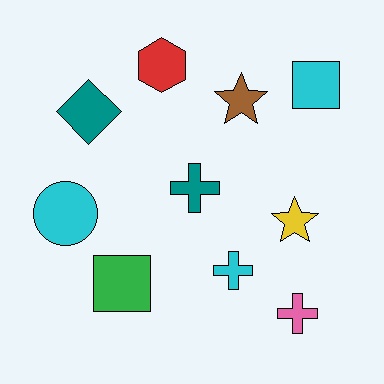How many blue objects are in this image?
There are no blue objects.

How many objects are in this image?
There are 10 objects.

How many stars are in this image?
There are 2 stars.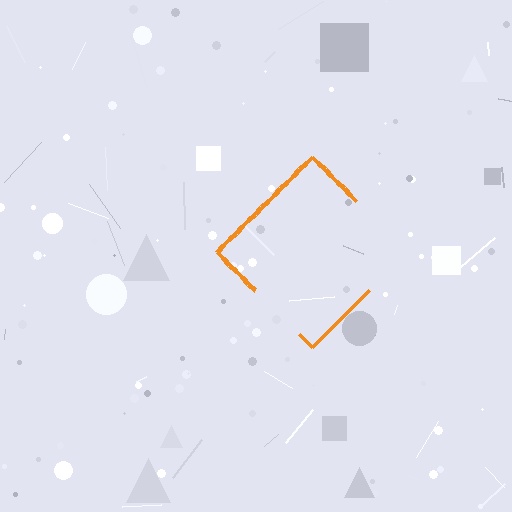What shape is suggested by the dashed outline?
The dashed outline suggests a diamond.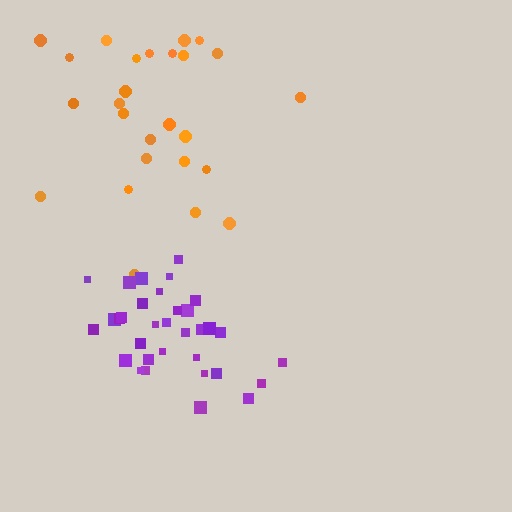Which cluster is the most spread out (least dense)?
Orange.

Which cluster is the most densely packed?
Purple.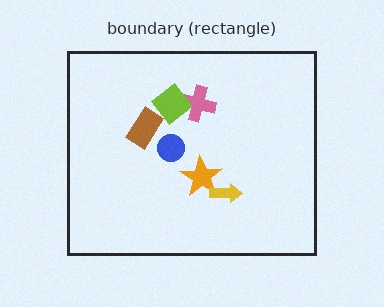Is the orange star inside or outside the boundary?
Inside.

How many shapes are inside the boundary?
6 inside, 0 outside.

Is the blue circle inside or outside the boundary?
Inside.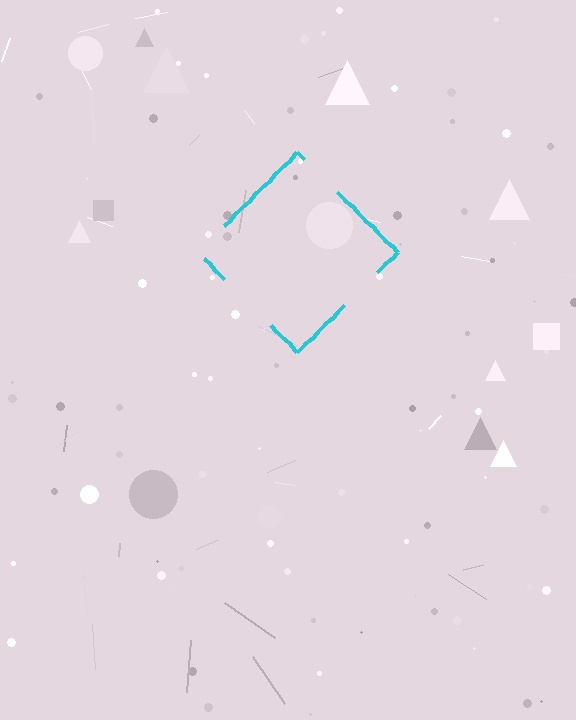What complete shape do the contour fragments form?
The contour fragments form a diamond.